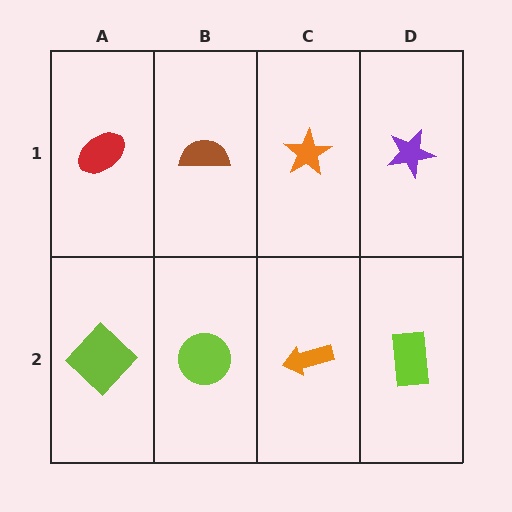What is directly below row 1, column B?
A lime circle.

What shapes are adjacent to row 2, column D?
A purple star (row 1, column D), an orange arrow (row 2, column C).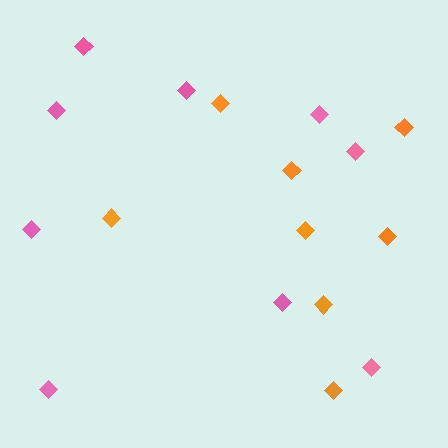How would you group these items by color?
There are 2 groups: one group of pink diamonds (9) and one group of orange diamonds (8).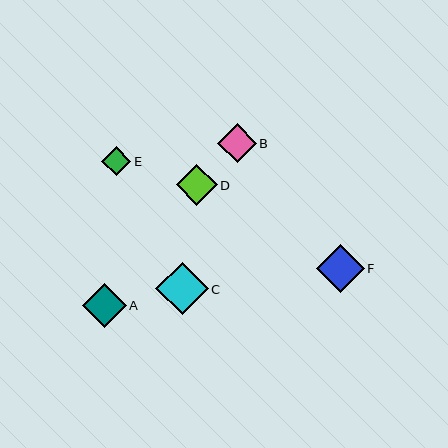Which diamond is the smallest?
Diamond E is the smallest with a size of approximately 29 pixels.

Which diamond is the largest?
Diamond C is the largest with a size of approximately 53 pixels.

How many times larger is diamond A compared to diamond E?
Diamond A is approximately 1.5 times the size of diamond E.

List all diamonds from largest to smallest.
From largest to smallest: C, F, A, D, B, E.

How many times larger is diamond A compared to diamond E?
Diamond A is approximately 1.5 times the size of diamond E.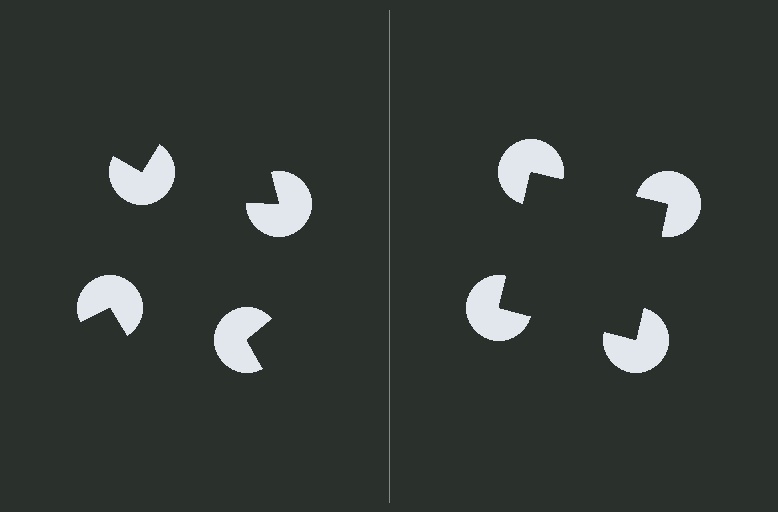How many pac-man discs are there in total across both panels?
8 — 4 on each side.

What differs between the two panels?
The pac-man discs are positioned identically on both sides; only the wedge orientations differ. On the right they align to a square; on the left they are misaligned.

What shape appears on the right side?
An illusory square.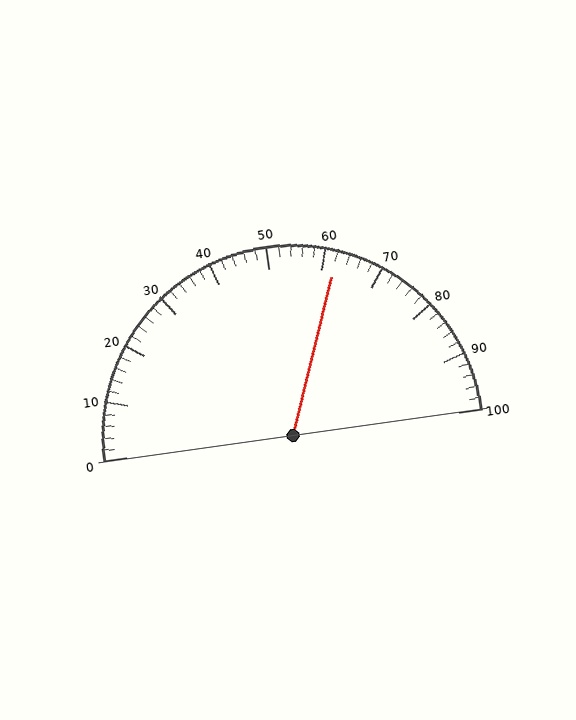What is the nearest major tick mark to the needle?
The nearest major tick mark is 60.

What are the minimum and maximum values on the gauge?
The gauge ranges from 0 to 100.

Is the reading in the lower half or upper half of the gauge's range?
The reading is in the upper half of the range (0 to 100).